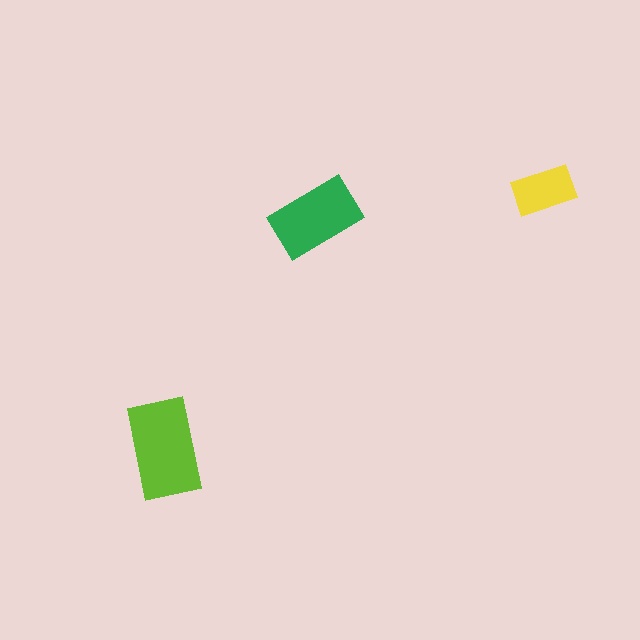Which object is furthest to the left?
The lime rectangle is leftmost.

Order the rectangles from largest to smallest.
the lime one, the green one, the yellow one.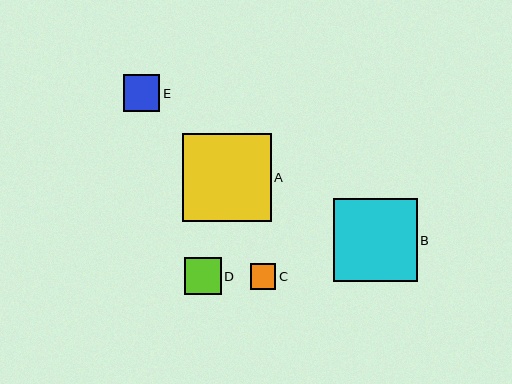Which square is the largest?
Square A is the largest with a size of approximately 89 pixels.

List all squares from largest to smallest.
From largest to smallest: A, B, E, D, C.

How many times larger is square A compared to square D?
Square A is approximately 2.4 times the size of square D.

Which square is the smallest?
Square C is the smallest with a size of approximately 26 pixels.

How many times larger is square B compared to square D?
Square B is approximately 2.3 times the size of square D.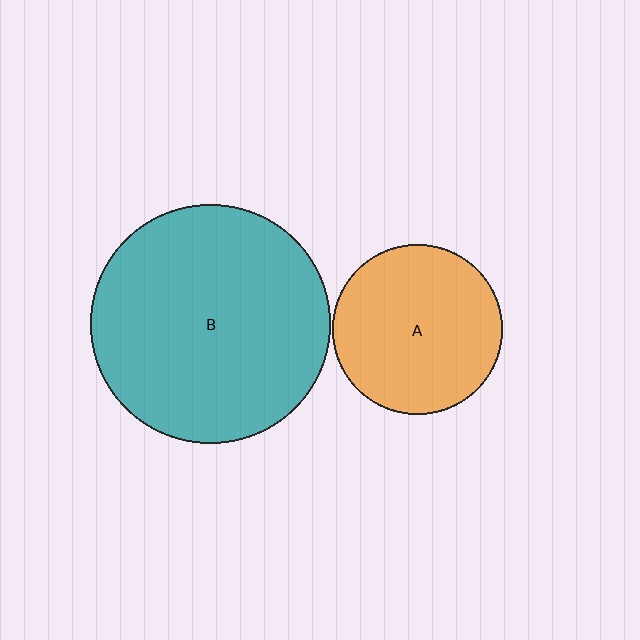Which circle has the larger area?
Circle B (teal).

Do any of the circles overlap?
No, none of the circles overlap.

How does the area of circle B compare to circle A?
Approximately 2.0 times.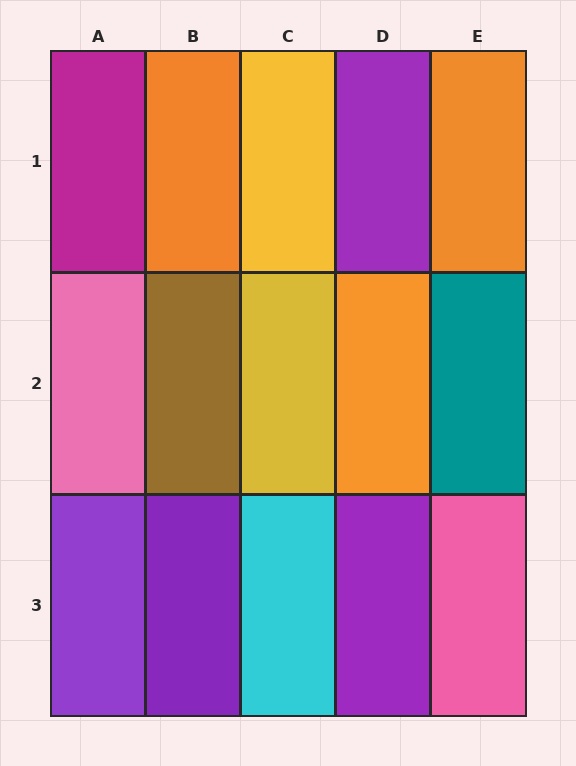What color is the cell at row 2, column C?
Yellow.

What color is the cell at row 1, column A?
Magenta.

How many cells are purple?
4 cells are purple.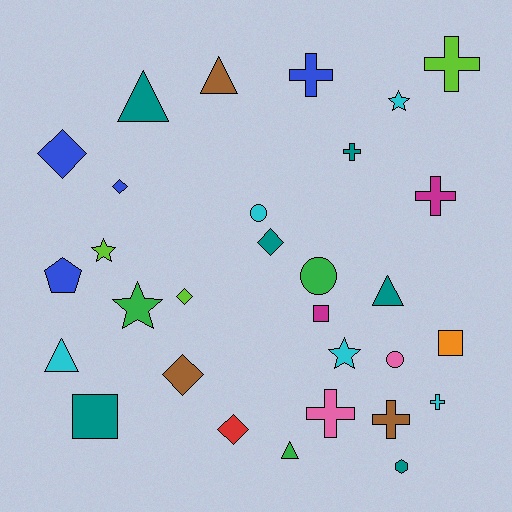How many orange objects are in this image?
There is 1 orange object.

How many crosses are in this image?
There are 7 crosses.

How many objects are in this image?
There are 30 objects.